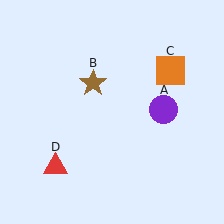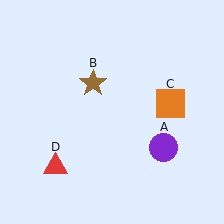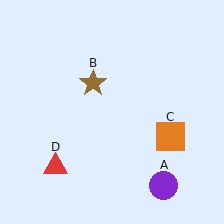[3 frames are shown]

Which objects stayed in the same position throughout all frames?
Brown star (object B) and red triangle (object D) remained stationary.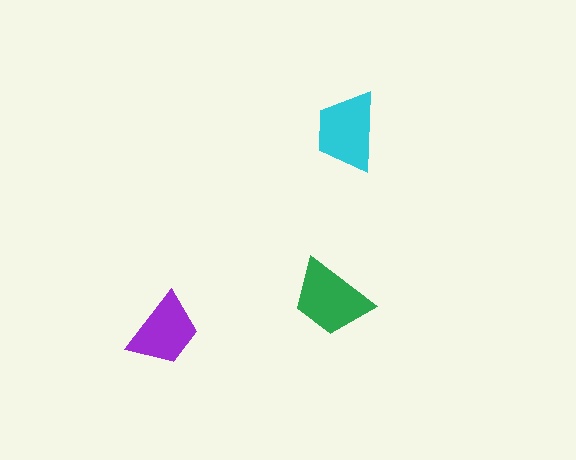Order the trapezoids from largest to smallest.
the green one, the cyan one, the purple one.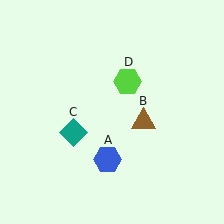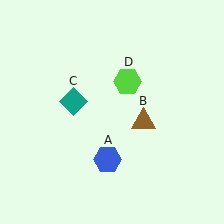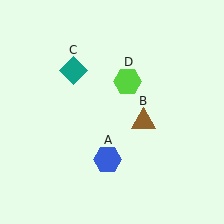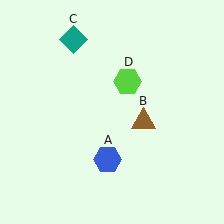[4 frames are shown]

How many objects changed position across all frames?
1 object changed position: teal diamond (object C).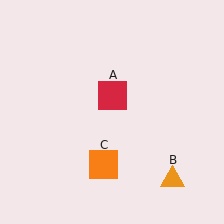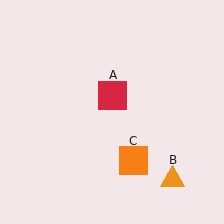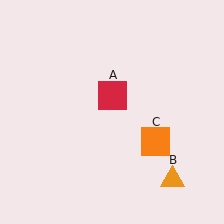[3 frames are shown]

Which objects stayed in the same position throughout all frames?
Red square (object A) and orange triangle (object B) remained stationary.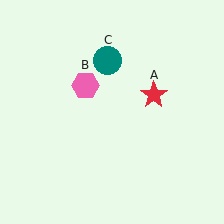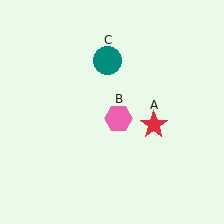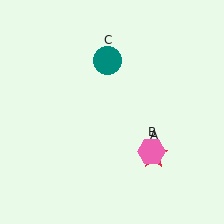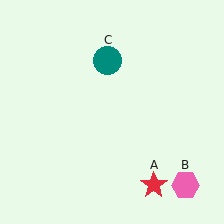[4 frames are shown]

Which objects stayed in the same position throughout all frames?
Teal circle (object C) remained stationary.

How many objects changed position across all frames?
2 objects changed position: red star (object A), pink hexagon (object B).